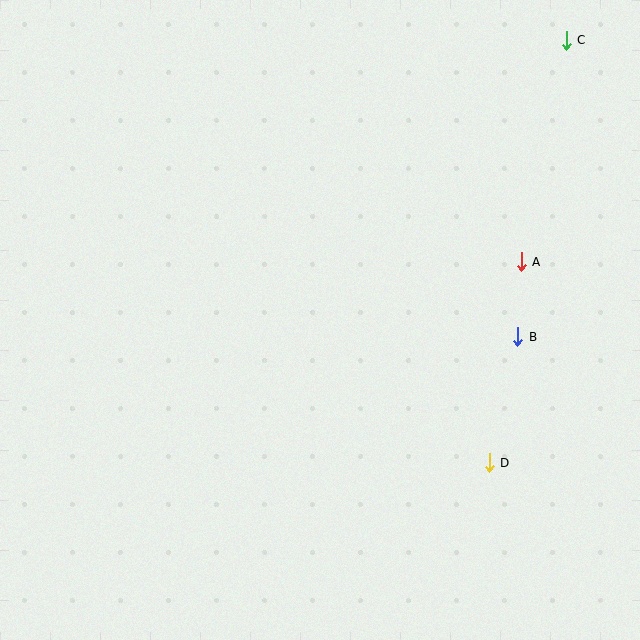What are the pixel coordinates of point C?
Point C is at (566, 40).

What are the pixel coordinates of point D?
Point D is at (489, 463).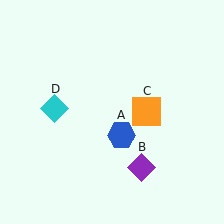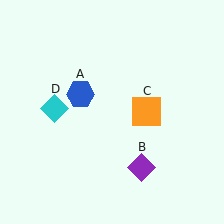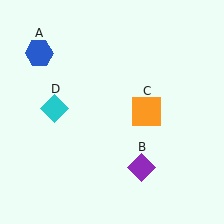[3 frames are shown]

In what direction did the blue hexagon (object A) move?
The blue hexagon (object A) moved up and to the left.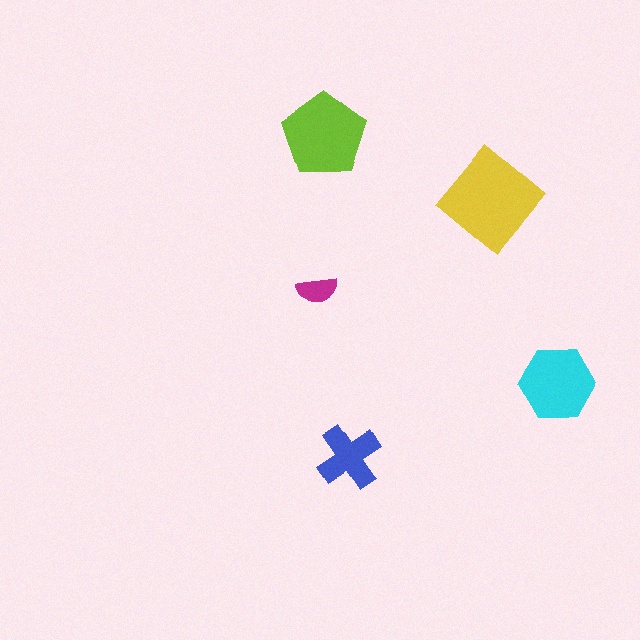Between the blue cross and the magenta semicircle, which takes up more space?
The blue cross.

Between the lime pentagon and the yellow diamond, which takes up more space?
The yellow diamond.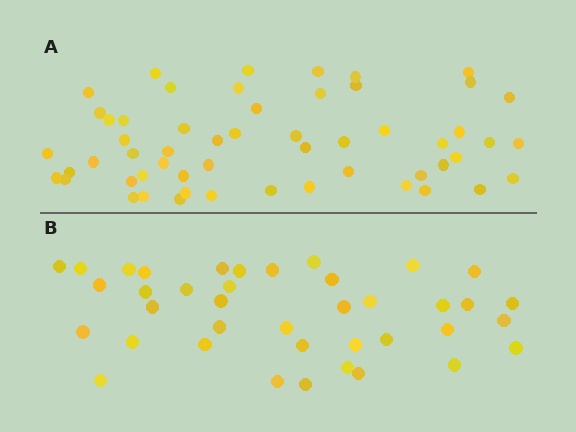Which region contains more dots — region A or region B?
Region A (the top region) has more dots.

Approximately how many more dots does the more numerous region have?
Region A has approximately 15 more dots than region B.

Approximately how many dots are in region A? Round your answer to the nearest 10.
About 60 dots. (The exact count is 55, which rounds to 60.)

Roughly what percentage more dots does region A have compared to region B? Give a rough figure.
About 40% more.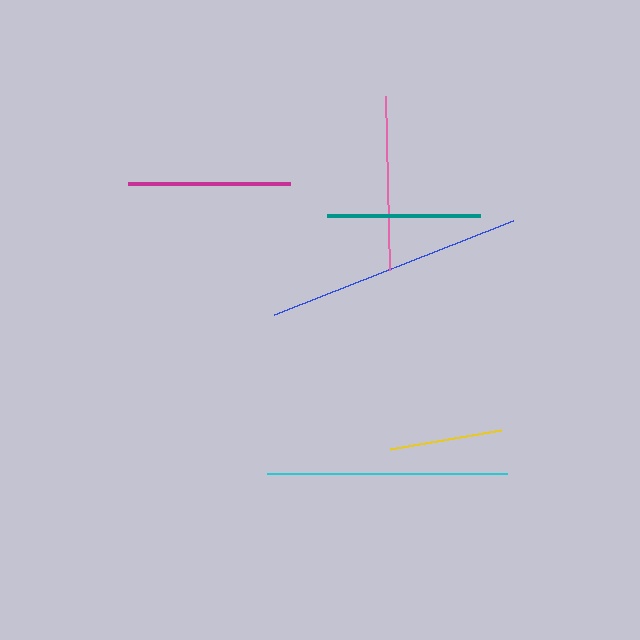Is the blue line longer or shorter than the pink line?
The blue line is longer than the pink line.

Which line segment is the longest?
The blue line is the longest at approximately 257 pixels.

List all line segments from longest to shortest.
From longest to shortest: blue, cyan, pink, magenta, teal, yellow.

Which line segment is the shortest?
The yellow line is the shortest at approximately 112 pixels.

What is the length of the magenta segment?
The magenta segment is approximately 162 pixels long.